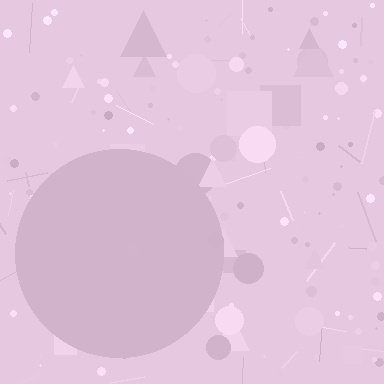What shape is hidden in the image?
A circle is hidden in the image.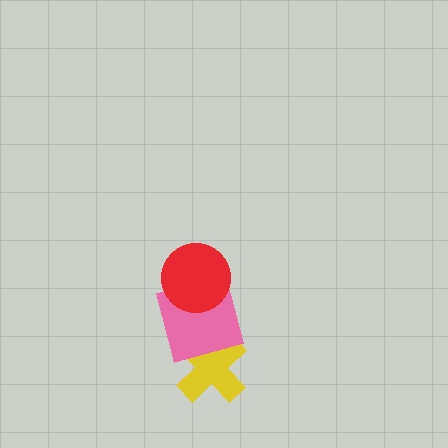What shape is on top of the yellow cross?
The pink square is on top of the yellow cross.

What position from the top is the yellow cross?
The yellow cross is 3rd from the top.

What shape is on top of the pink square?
The red circle is on top of the pink square.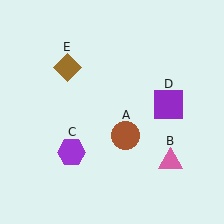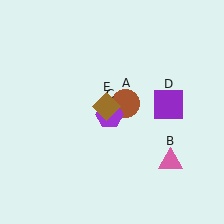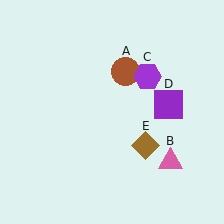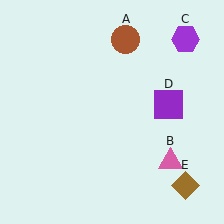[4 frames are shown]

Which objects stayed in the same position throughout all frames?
Pink triangle (object B) and purple square (object D) remained stationary.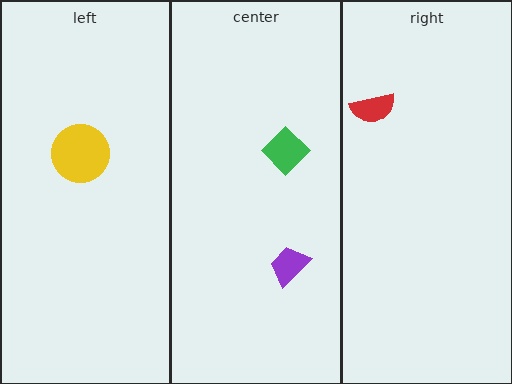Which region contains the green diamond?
The center region.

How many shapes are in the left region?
1.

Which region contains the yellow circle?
The left region.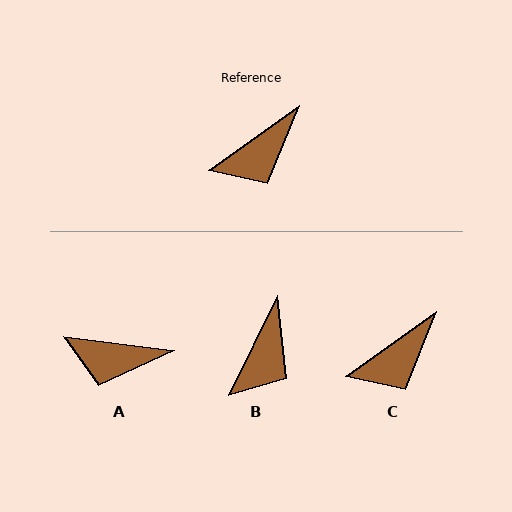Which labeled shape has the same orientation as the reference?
C.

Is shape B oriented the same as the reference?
No, it is off by about 28 degrees.